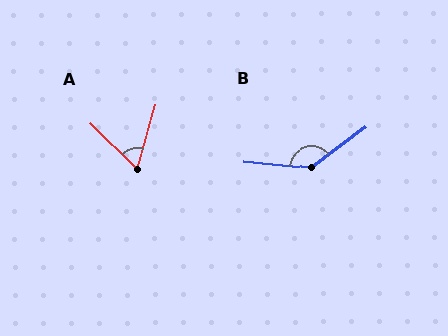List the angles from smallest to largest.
A (62°), B (138°).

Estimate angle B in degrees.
Approximately 138 degrees.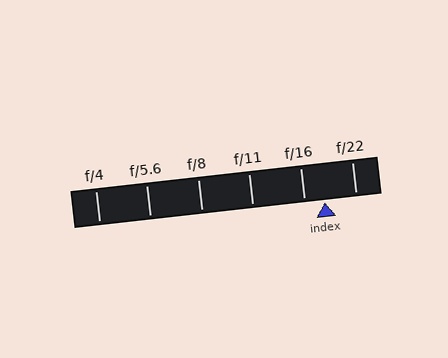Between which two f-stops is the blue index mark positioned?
The index mark is between f/16 and f/22.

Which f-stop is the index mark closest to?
The index mark is closest to f/16.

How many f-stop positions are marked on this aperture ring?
There are 6 f-stop positions marked.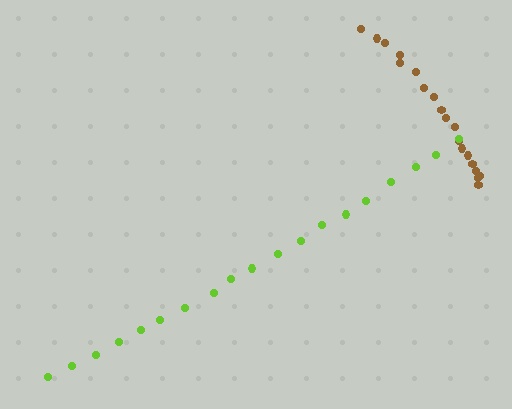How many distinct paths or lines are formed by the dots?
There are 2 distinct paths.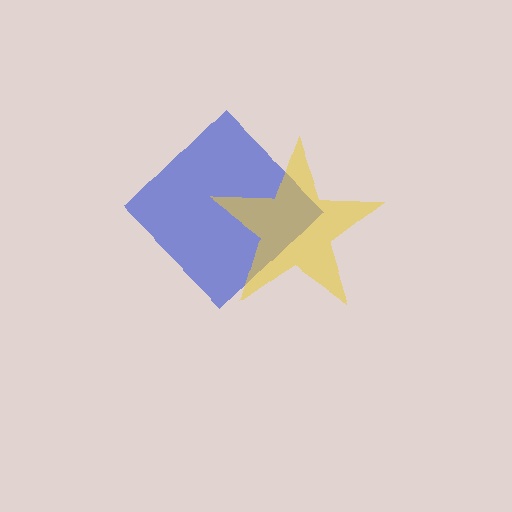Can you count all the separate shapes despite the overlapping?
Yes, there are 2 separate shapes.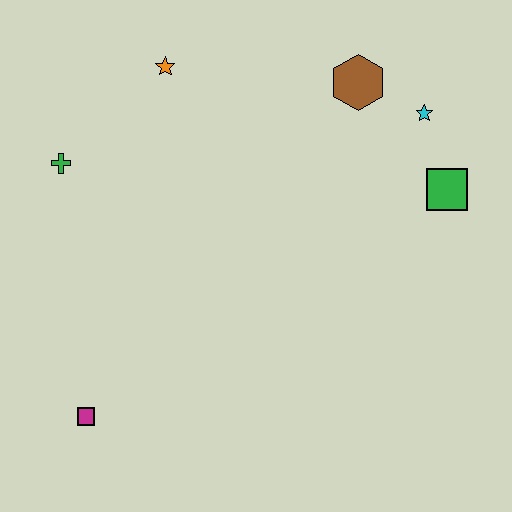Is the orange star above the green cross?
Yes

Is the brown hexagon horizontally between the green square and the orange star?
Yes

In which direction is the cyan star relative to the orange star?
The cyan star is to the right of the orange star.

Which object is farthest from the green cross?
The green square is farthest from the green cross.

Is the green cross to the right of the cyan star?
No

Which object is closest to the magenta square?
The green cross is closest to the magenta square.